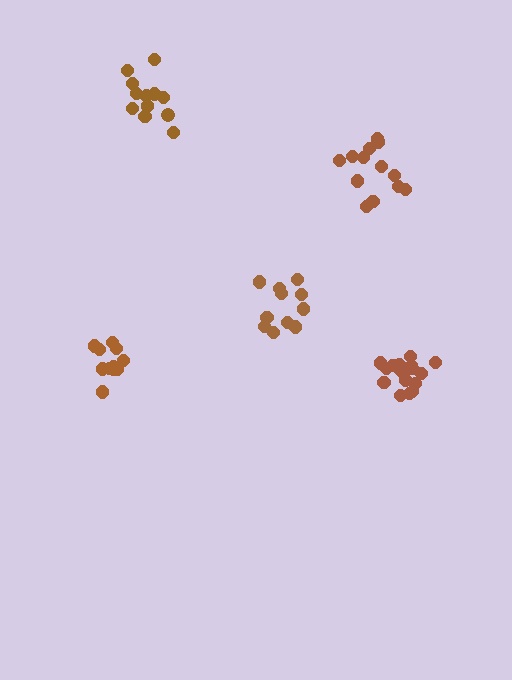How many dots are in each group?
Group 1: 12 dots, Group 2: 12 dots, Group 3: 13 dots, Group 4: 16 dots, Group 5: 12 dots (65 total).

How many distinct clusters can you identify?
There are 5 distinct clusters.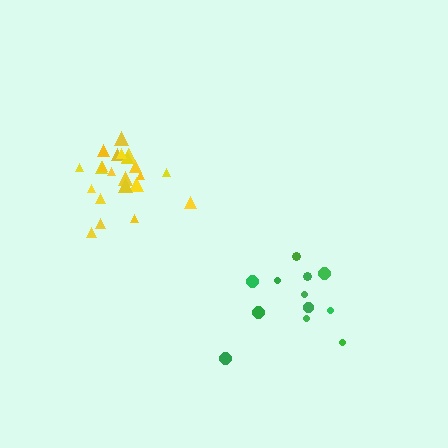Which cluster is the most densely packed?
Yellow.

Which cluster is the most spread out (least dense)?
Green.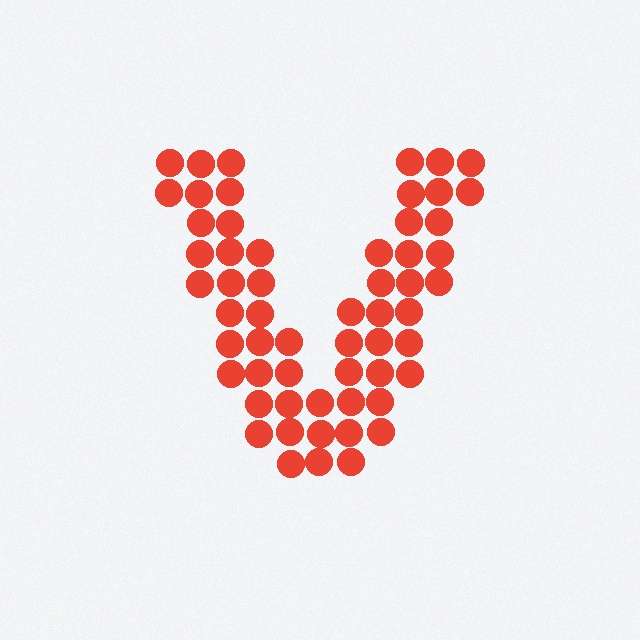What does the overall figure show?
The overall figure shows the letter V.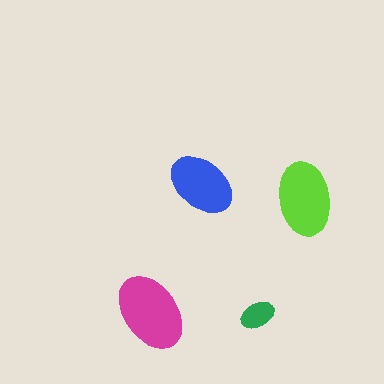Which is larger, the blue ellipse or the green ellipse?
The blue one.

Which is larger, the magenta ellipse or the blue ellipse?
The magenta one.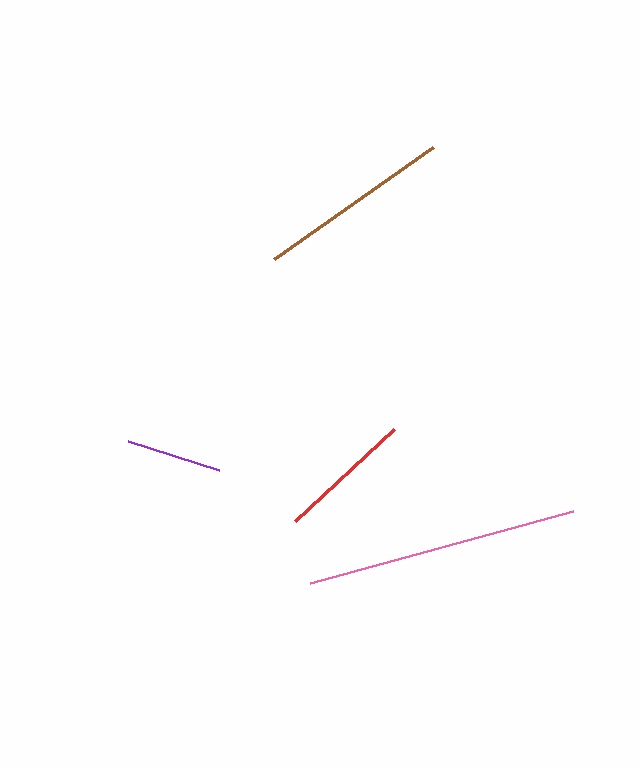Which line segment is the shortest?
The purple line is the shortest at approximately 96 pixels.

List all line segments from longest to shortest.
From longest to shortest: pink, brown, red, purple.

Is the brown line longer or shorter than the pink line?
The pink line is longer than the brown line.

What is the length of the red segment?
The red segment is approximately 135 pixels long.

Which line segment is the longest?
The pink line is the longest at approximately 272 pixels.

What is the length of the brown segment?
The brown segment is approximately 194 pixels long.